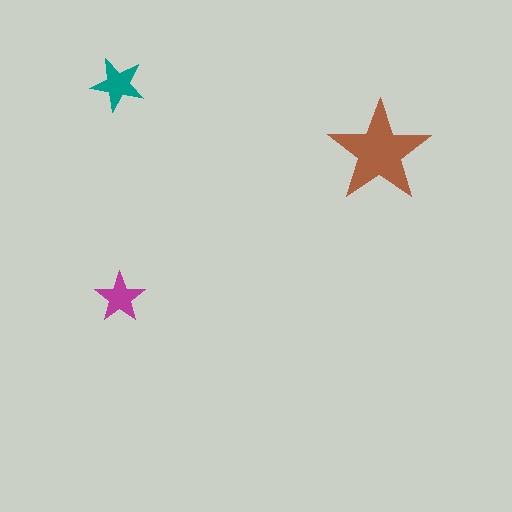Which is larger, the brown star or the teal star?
The brown one.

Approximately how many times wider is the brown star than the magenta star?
About 2 times wider.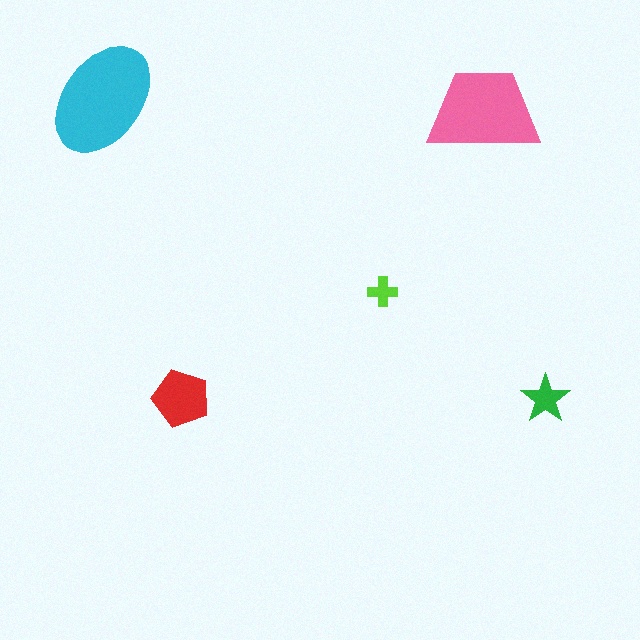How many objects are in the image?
There are 5 objects in the image.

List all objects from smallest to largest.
The lime cross, the green star, the red pentagon, the pink trapezoid, the cyan ellipse.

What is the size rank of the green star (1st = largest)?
4th.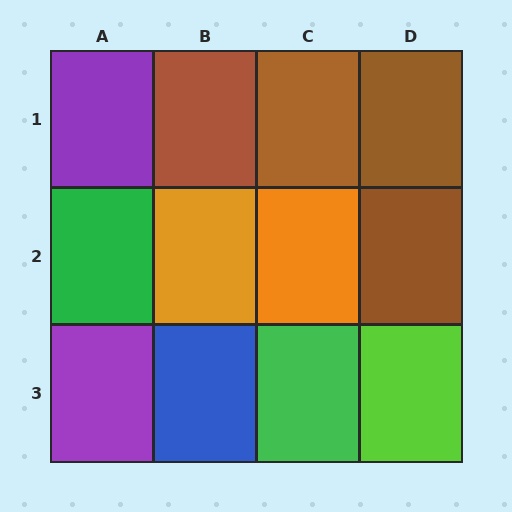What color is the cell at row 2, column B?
Orange.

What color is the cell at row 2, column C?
Orange.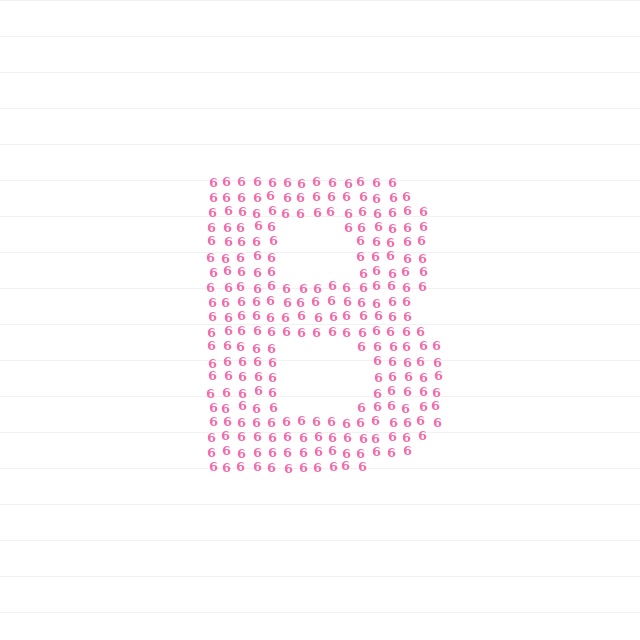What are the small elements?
The small elements are digit 6's.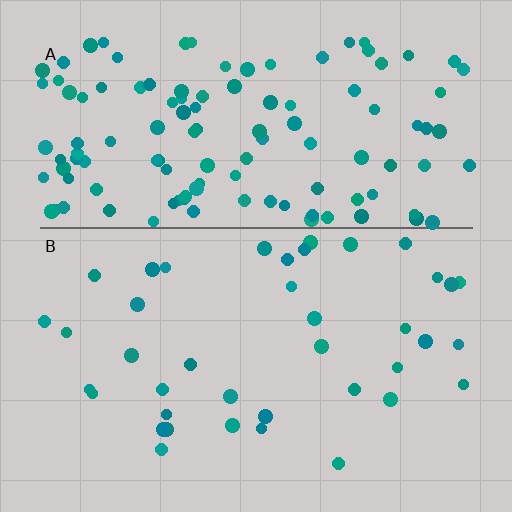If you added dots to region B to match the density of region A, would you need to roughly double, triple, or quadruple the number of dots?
Approximately triple.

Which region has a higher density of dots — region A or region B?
A (the top).